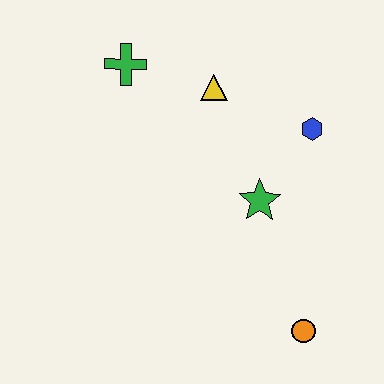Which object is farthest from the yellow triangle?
The orange circle is farthest from the yellow triangle.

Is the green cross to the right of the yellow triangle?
No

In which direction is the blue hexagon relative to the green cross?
The blue hexagon is to the right of the green cross.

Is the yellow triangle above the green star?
Yes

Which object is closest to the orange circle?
The green star is closest to the orange circle.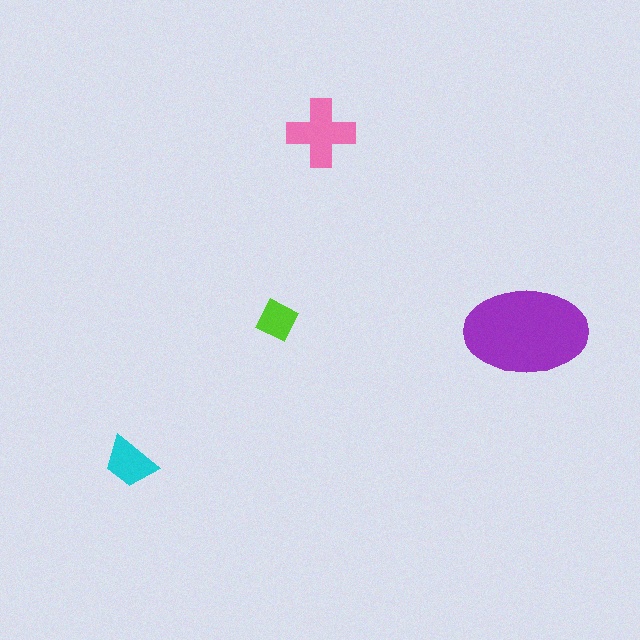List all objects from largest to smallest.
The purple ellipse, the pink cross, the cyan trapezoid, the lime diamond.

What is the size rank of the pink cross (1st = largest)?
2nd.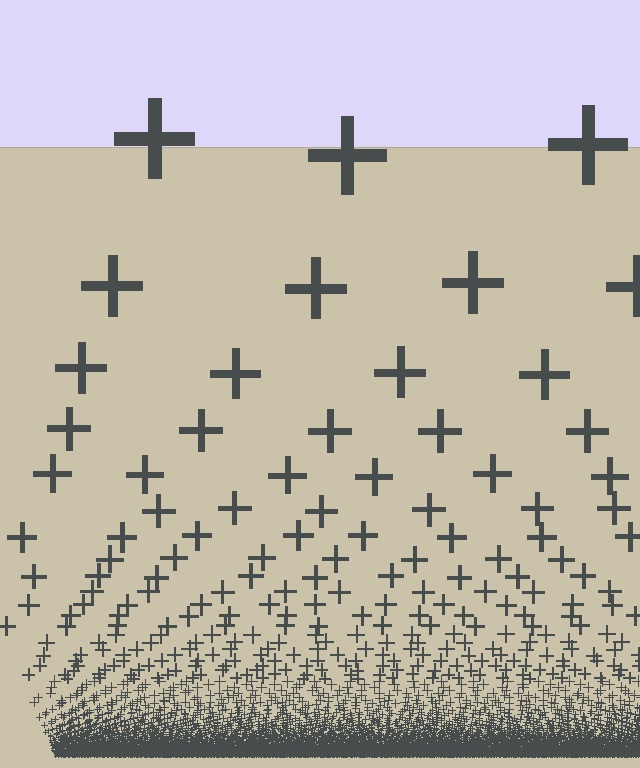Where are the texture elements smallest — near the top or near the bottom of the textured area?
Near the bottom.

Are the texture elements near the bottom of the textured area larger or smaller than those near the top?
Smaller. The gradient is inverted — elements near the bottom are smaller and denser.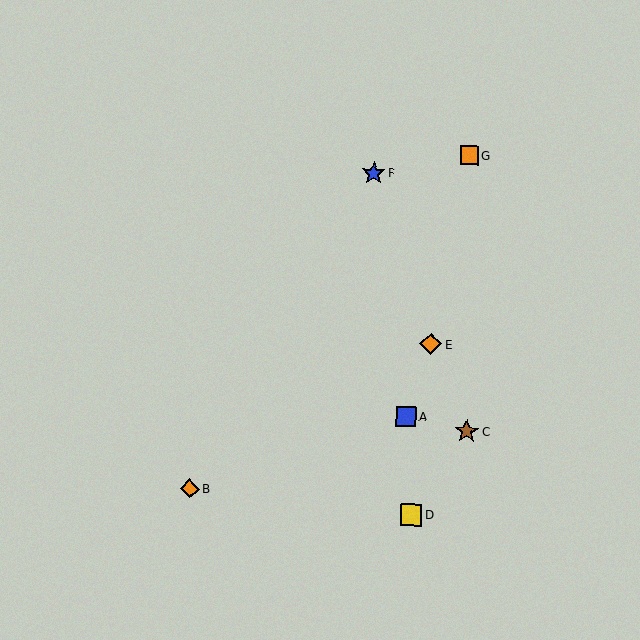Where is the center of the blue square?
The center of the blue square is at (406, 417).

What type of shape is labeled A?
Shape A is a blue square.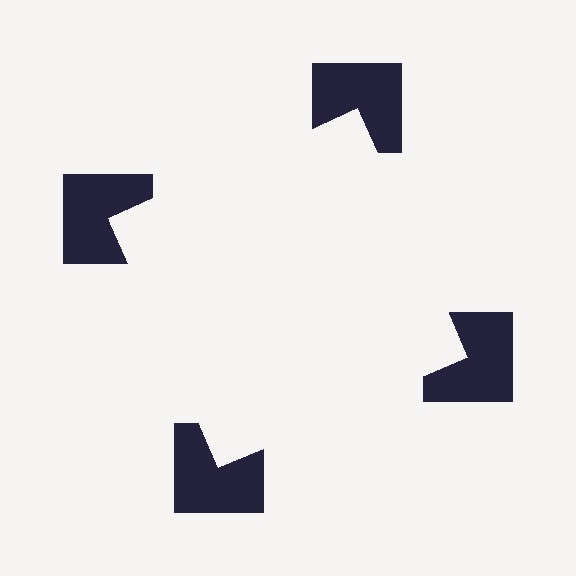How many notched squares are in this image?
There are 4 — one at each vertex of the illusory square.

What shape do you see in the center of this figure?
An illusory square — its edges are inferred from the aligned wedge cuts in the notched squares, not physically drawn.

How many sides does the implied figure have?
4 sides.